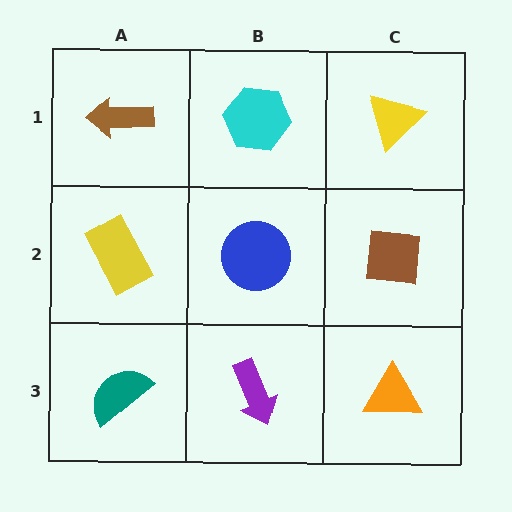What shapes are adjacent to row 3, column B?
A blue circle (row 2, column B), a teal semicircle (row 3, column A), an orange triangle (row 3, column C).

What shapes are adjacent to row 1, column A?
A yellow rectangle (row 2, column A), a cyan hexagon (row 1, column B).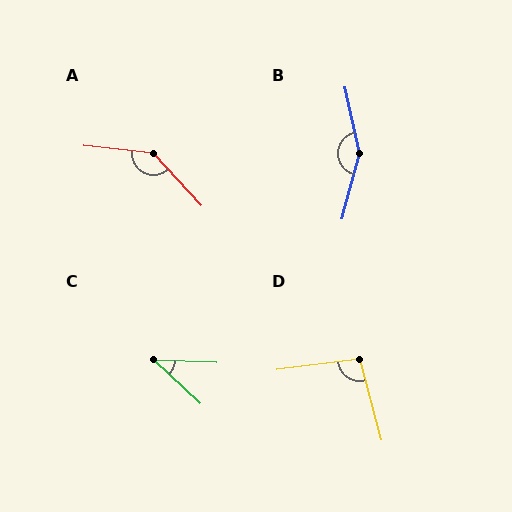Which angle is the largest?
B, at approximately 152 degrees.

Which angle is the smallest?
C, at approximately 41 degrees.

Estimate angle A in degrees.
Approximately 139 degrees.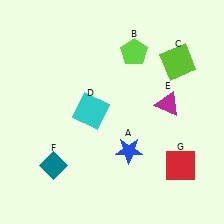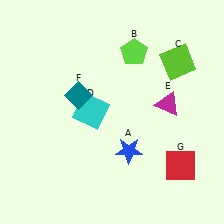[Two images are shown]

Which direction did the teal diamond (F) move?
The teal diamond (F) moved up.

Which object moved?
The teal diamond (F) moved up.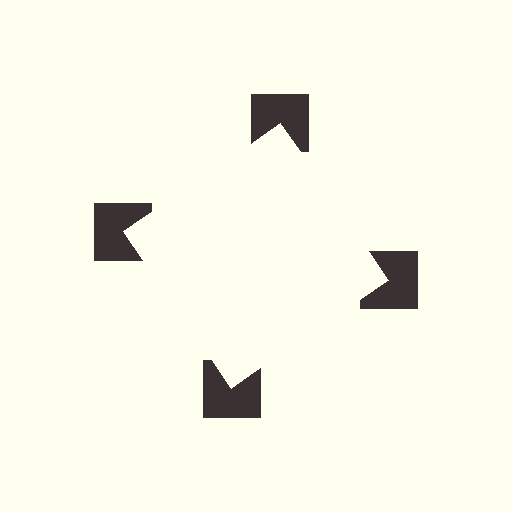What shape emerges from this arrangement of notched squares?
An illusory square — its edges are inferred from the aligned wedge cuts in the notched squares, not physically drawn.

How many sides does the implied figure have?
4 sides.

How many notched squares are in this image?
There are 4 — one at each vertex of the illusory square.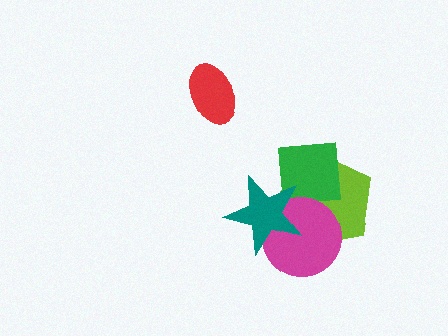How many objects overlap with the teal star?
3 objects overlap with the teal star.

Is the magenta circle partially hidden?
Yes, it is partially covered by another shape.